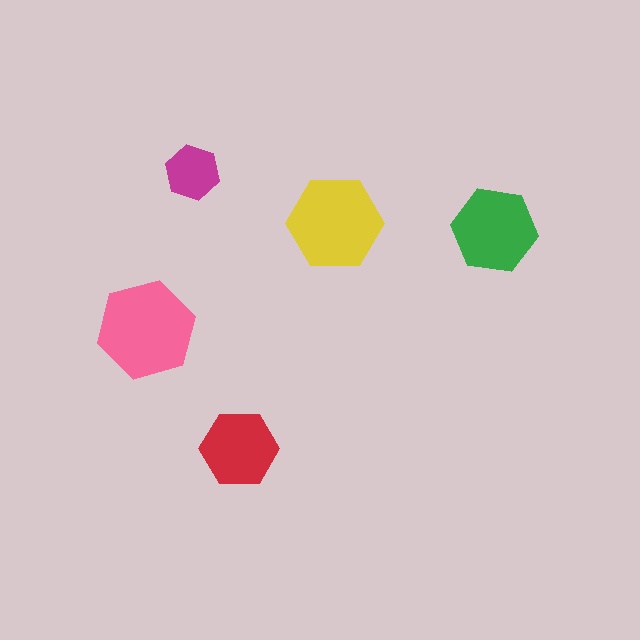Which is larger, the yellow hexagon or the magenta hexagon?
The yellow one.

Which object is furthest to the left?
The pink hexagon is leftmost.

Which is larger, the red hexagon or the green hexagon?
The green one.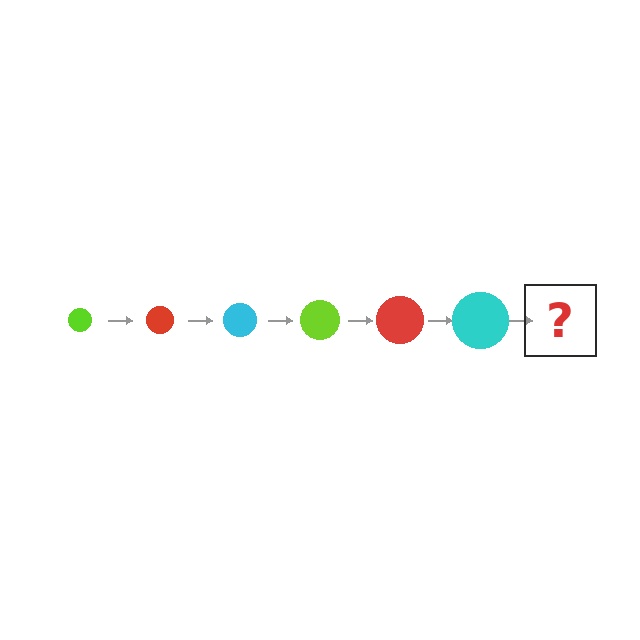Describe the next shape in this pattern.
It should be a lime circle, larger than the previous one.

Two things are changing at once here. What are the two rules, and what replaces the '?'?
The two rules are that the circle grows larger each step and the color cycles through lime, red, and cyan. The '?' should be a lime circle, larger than the previous one.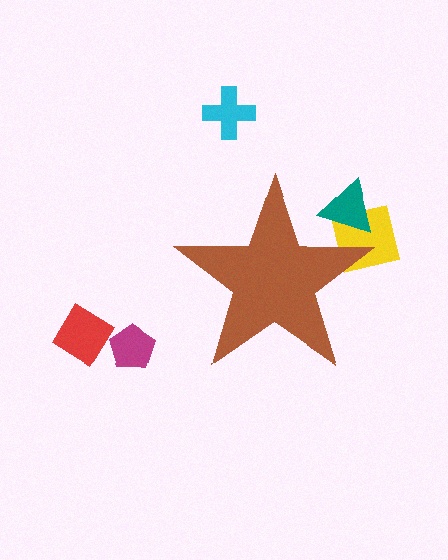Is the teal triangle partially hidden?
Yes, the teal triangle is partially hidden behind the brown star.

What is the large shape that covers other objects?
A brown star.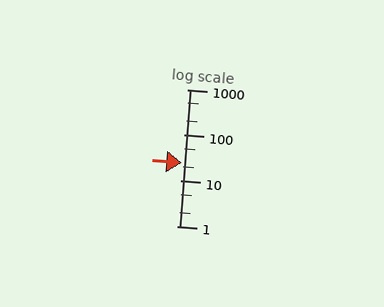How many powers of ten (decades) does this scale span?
The scale spans 3 decades, from 1 to 1000.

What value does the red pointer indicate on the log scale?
The pointer indicates approximately 24.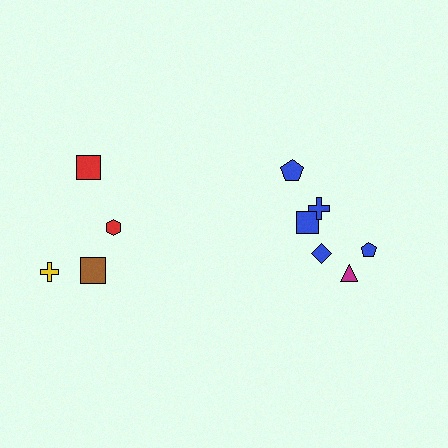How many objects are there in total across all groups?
There are 10 objects.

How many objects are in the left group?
There are 4 objects.